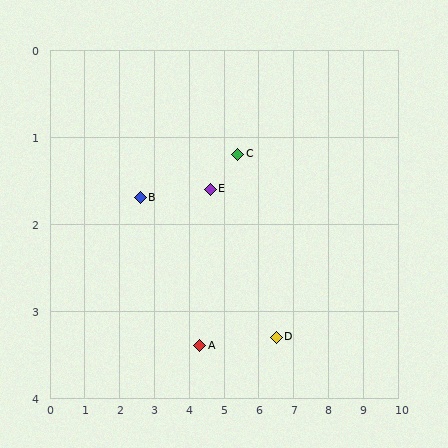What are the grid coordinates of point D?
Point D is at approximately (6.5, 3.3).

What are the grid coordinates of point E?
Point E is at approximately (4.6, 1.6).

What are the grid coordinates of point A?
Point A is at approximately (4.3, 3.4).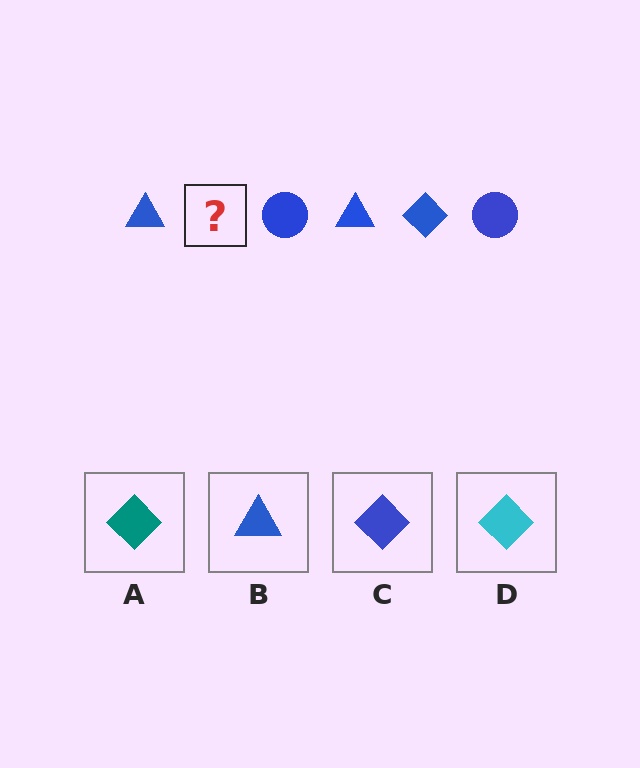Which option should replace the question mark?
Option C.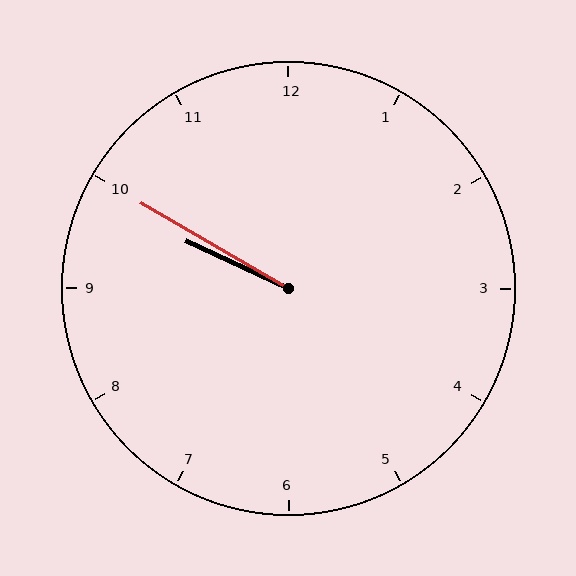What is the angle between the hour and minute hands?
Approximately 5 degrees.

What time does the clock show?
9:50.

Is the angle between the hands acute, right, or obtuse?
It is acute.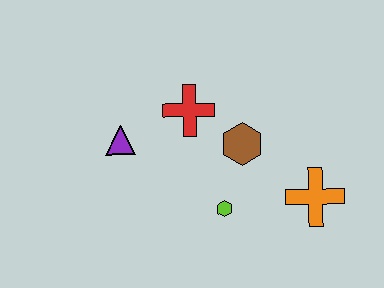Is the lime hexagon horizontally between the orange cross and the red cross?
Yes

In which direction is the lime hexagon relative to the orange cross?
The lime hexagon is to the left of the orange cross.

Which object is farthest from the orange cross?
The purple triangle is farthest from the orange cross.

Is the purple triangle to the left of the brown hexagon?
Yes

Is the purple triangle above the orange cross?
Yes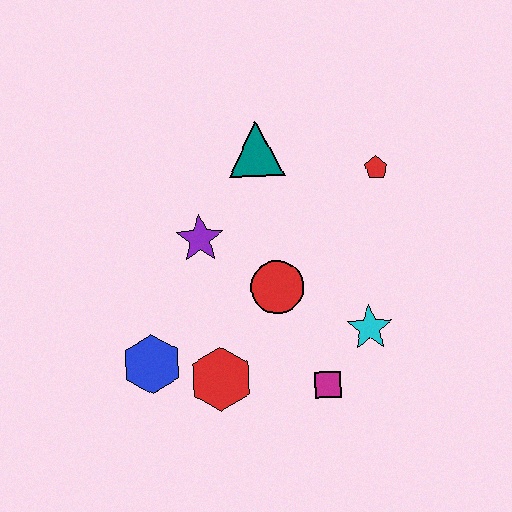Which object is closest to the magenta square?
The cyan star is closest to the magenta square.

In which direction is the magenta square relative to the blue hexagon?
The magenta square is to the right of the blue hexagon.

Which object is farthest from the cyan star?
The blue hexagon is farthest from the cyan star.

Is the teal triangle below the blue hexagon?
No